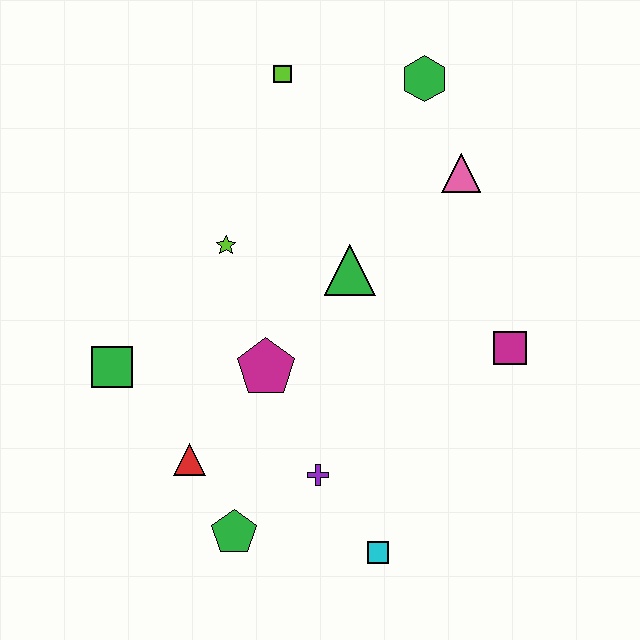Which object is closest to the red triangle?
The green pentagon is closest to the red triangle.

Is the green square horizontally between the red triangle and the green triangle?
No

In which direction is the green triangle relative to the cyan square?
The green triangle is above the cyan square.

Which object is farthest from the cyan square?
The lime square is farthest from the cyan square.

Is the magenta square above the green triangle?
No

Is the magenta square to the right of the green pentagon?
Yes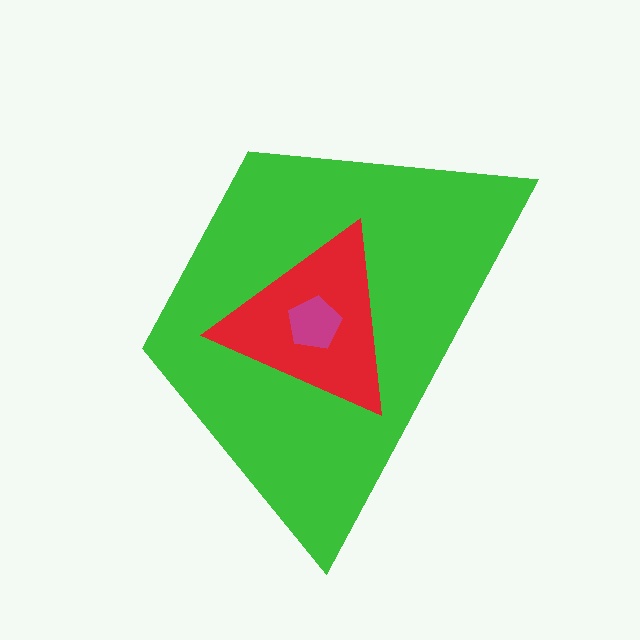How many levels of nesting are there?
3.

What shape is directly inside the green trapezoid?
The red triangle.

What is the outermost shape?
The green trapezoid.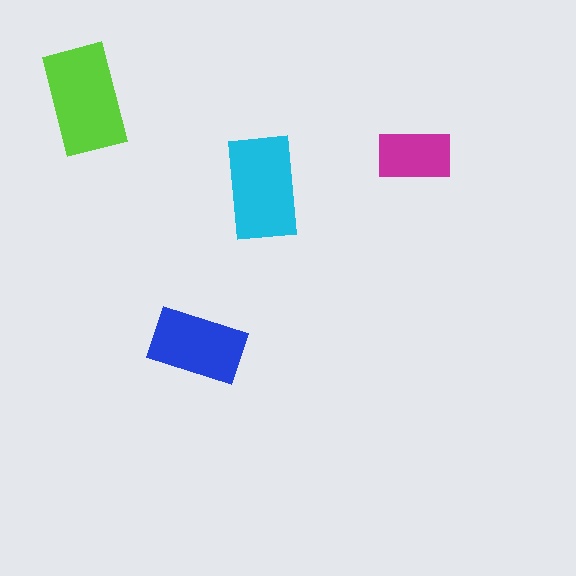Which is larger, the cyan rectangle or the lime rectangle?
The lime one.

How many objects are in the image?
There are 4 objects in the image.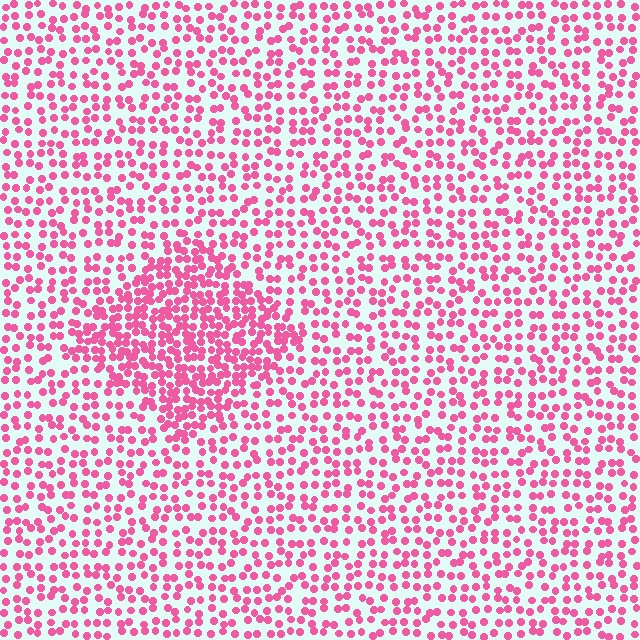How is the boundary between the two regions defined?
The boundary is defined by a change in element density (approximately 1.9x ratio). All elements are the same color, size, and shape.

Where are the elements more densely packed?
The elements are more densely packed inside the diamond boundary.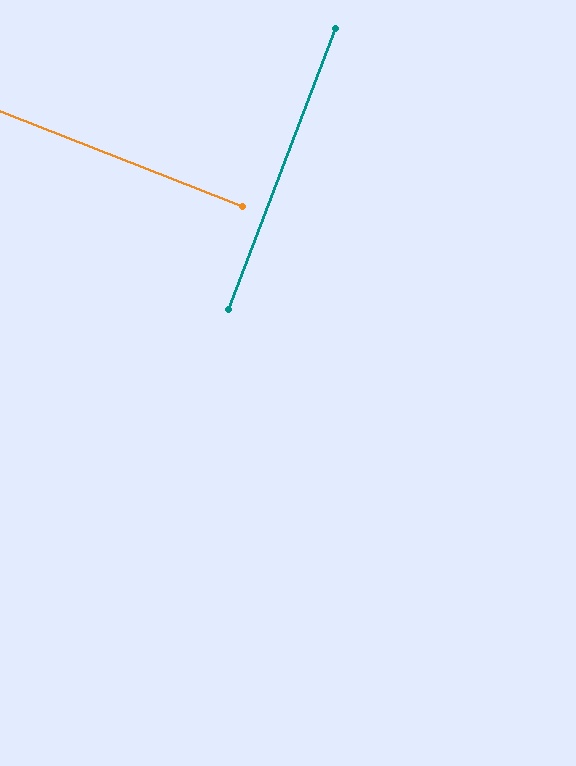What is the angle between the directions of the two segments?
Approximately 90 degrees.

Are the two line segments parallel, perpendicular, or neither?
Perpendicular — they meet at approximately 90°.